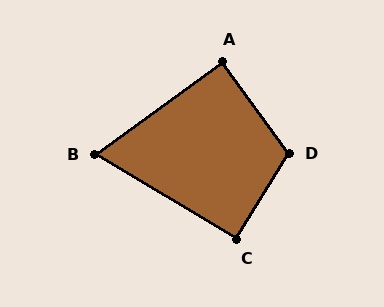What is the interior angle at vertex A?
Approximately 90 degrees (approximately right).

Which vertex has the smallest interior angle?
B, at approximately 67 degrees.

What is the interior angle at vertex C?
Approximately 90 degrees (approximately right).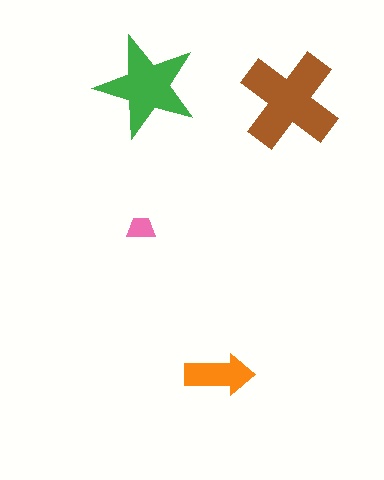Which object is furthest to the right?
The brown cross is rightmost.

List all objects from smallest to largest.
The pink trapezoid, the orange arrow, the green star, the brown cross.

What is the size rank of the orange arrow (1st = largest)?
3rd.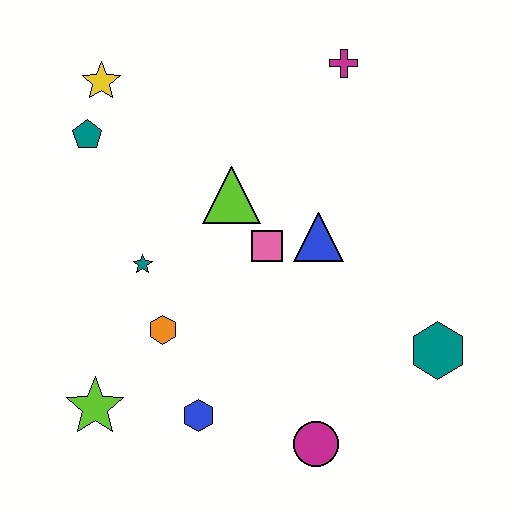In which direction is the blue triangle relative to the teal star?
The blue triangle is to the right of the teal star.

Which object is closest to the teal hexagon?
The magenta circle is closest to the teal hexagon.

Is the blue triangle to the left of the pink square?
No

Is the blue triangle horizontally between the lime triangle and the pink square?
No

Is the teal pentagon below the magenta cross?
Yes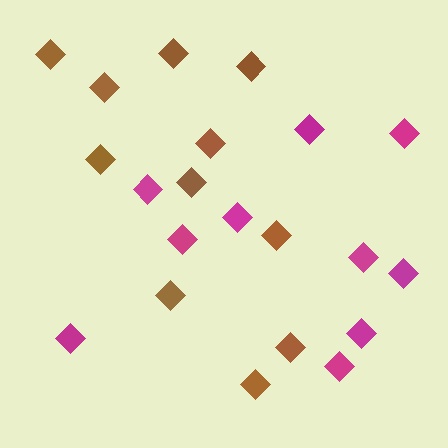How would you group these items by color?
There are 2 groups: one group of magenta diamonds (10) and one group of brown diamonds (11).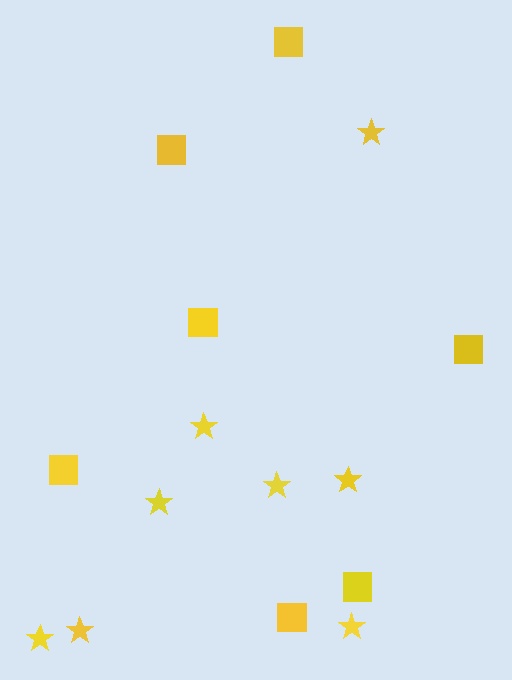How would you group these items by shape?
There are 2 groups: one group of squares (7) and one group of stars (8).